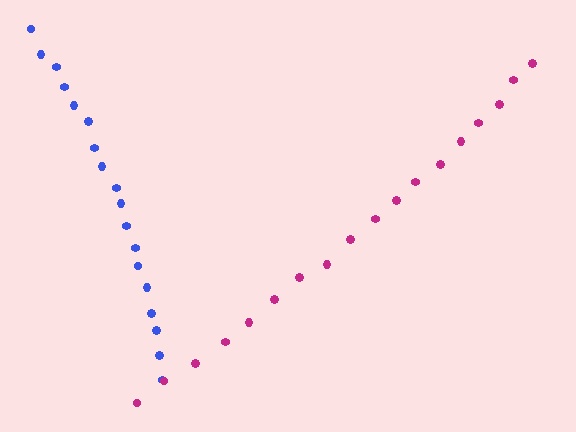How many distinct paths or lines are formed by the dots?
There are 2 distinct paths.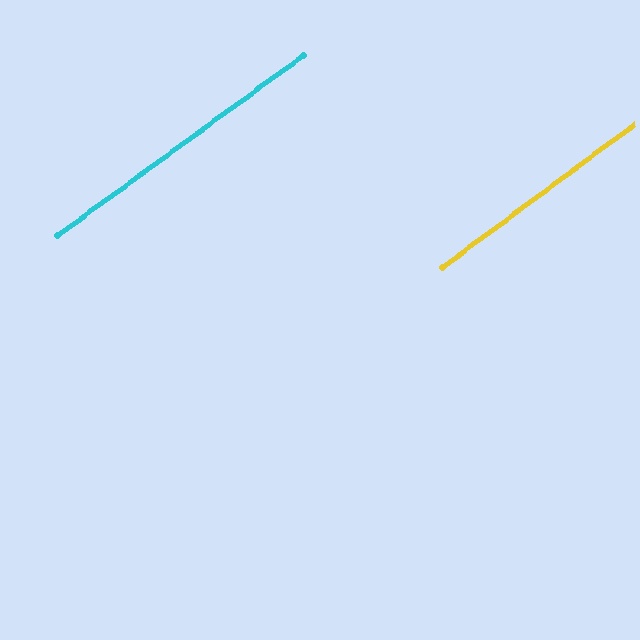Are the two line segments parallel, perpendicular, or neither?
Parallel — their directions differ by only 0.5°.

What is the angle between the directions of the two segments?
Approximately 0 degrees.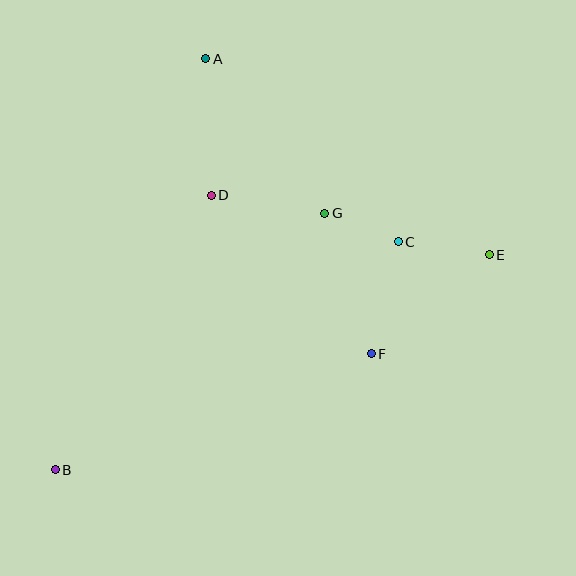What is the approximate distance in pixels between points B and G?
The distance between B and G is approximately 372 pixels.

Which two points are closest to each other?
Points C and G are closest to each other.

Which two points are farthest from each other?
Points B and E are farthest from each other.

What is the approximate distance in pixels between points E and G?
The distance between E and G is approximately 170 pixels.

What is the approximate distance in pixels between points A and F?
The distance between A and F is approximately 338 pixels.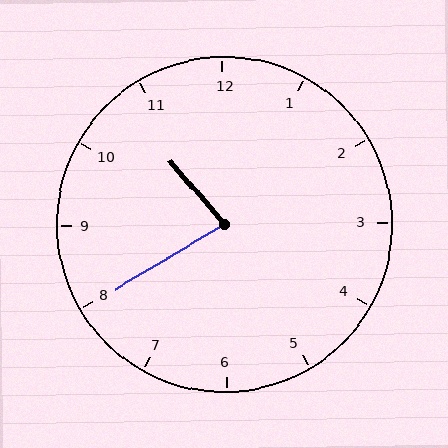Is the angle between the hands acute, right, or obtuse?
It is acute.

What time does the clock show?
10:40.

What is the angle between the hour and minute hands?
Approximately 80 degrees.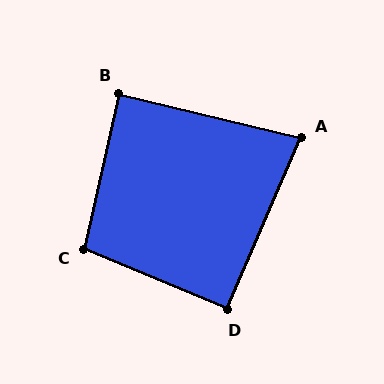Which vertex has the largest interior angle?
C, at approximately 100 degrees.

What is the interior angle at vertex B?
Approximately 89 degrees (approximately right).